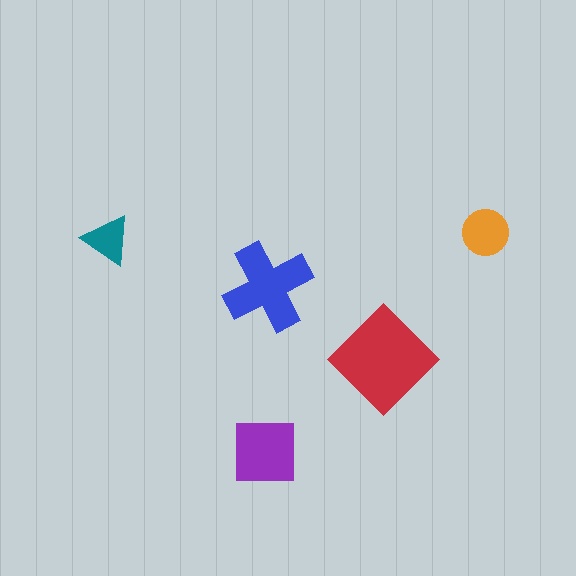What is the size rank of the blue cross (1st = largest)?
2nd.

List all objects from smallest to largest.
The teal triangle, the orange circle, the purple square, the blue cross, the red diamond.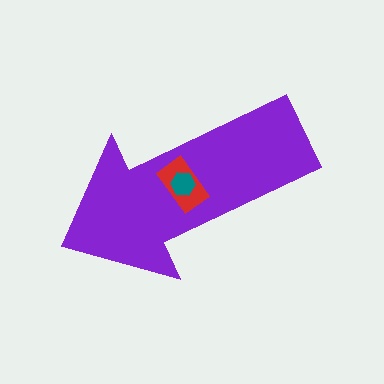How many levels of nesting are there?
3.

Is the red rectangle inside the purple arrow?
Yes.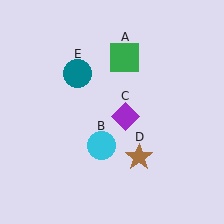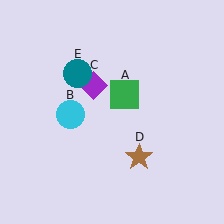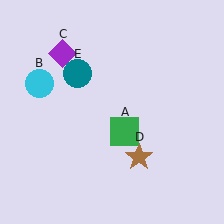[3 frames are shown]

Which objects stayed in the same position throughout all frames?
Brown star (object D) and teal circle (object E) remained stationary.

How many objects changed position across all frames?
3 objects changed position: green square (object A), cyan circle (object B), purple diamond (object C).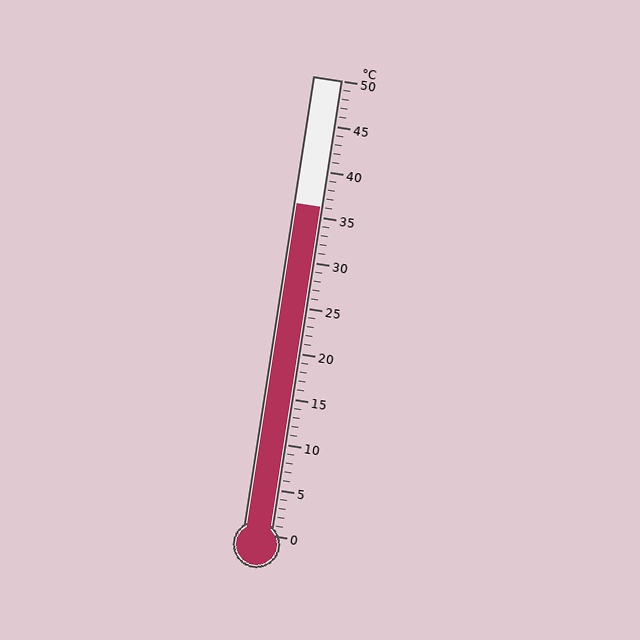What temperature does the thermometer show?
The thermometer shows approximately 36°C.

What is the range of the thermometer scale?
The thermometer scale ranges from 0°C to 50°C.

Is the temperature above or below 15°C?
The temperature is above 15°C.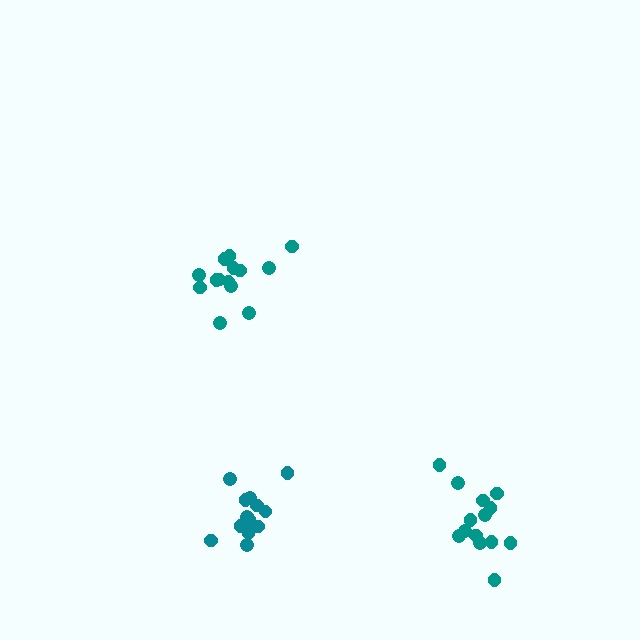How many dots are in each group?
Group 1: 14 dots, Group 2: 14 dots, Group 3: 14 dots (42 total).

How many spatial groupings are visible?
There are 3 spatial groupings.